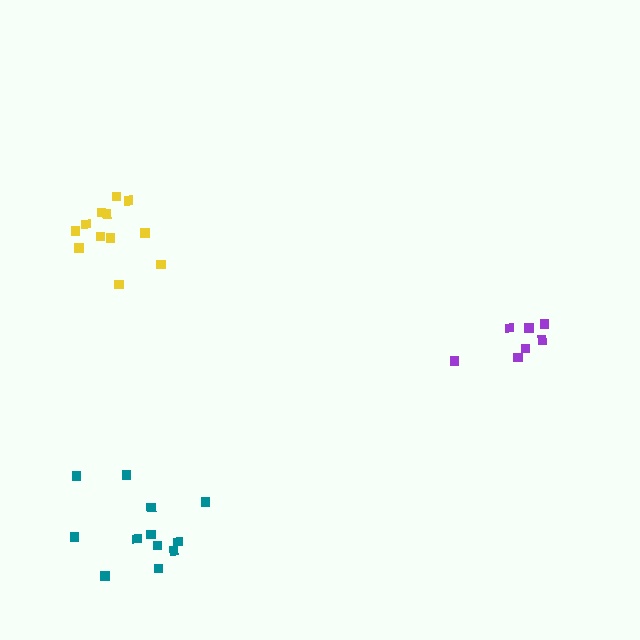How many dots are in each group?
Group 1: 7 dots, Group 2: 12 dots, Group 3: 12 dots (31 total).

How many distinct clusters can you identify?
There are 3 distinct clusters.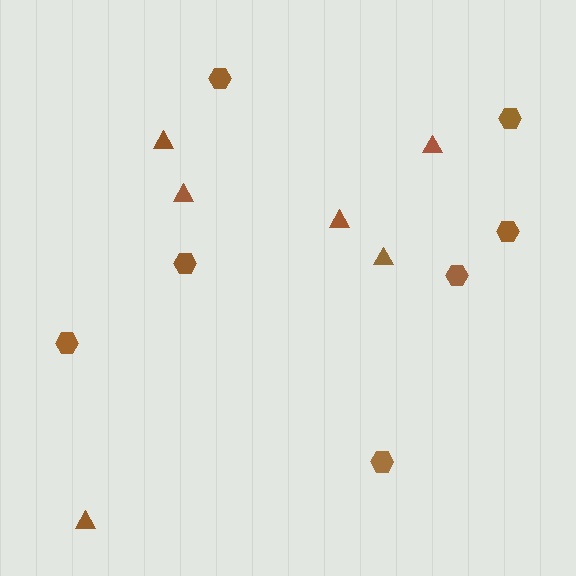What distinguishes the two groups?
There are 2 groups: one group of triangles (6) and one group of hexagons (7).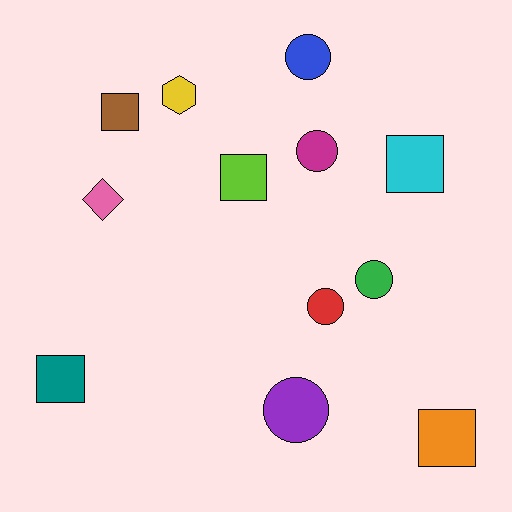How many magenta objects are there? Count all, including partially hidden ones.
There is 1 magenta object.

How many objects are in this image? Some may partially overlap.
There are 12 objects.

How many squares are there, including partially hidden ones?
There are 5 squares.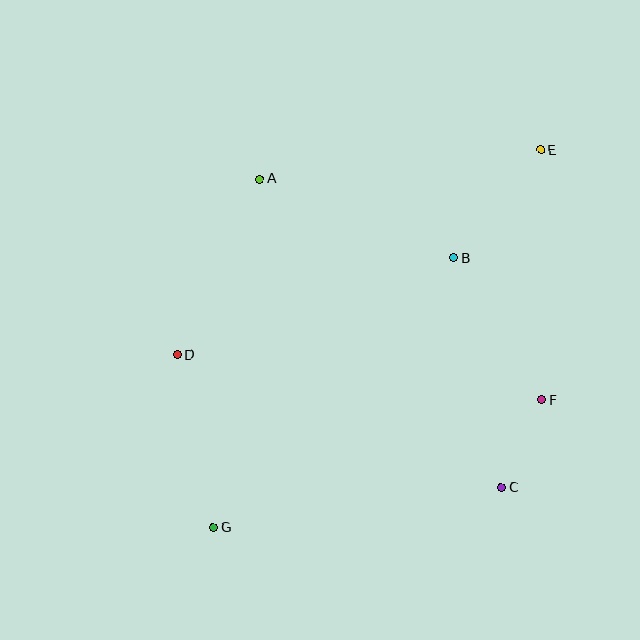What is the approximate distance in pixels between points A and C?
The distance between A and C is approximately 392 pixels.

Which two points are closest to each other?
Points C and F are closest to each other.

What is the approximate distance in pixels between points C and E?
The distance between C and E is approximately 340 pixels.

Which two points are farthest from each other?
Points E and G are farthest from each other.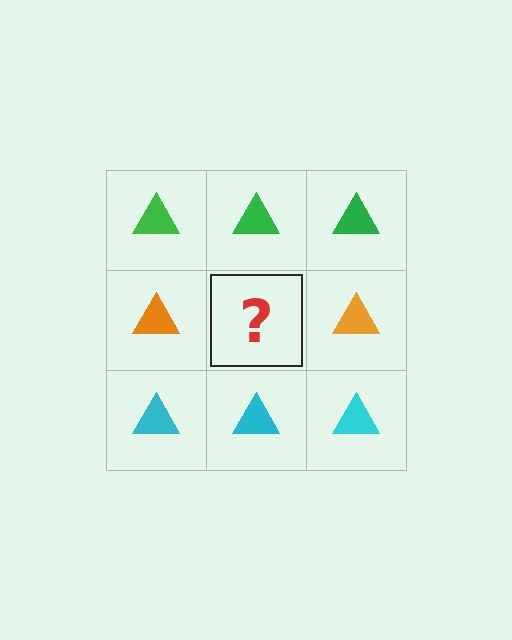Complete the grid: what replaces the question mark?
The question mark should be replaced with an orange triangle.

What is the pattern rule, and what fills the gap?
The rule is that each row has a consistent color. The gap should be filled with an orange triangle.